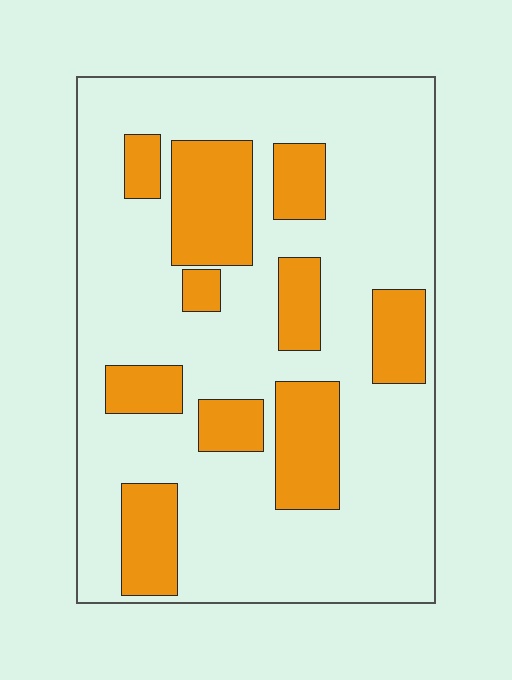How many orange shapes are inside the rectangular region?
10.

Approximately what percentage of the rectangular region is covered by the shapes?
Approximately 25%.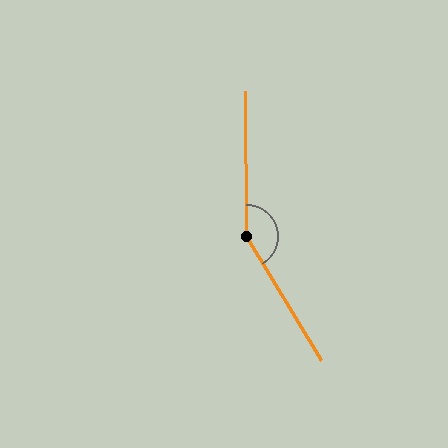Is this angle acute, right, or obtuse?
It is obtuse.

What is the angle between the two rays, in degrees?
Approximately 149 degrees.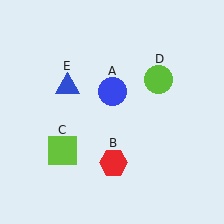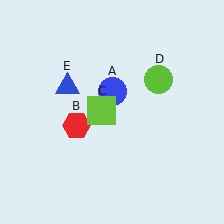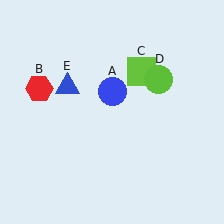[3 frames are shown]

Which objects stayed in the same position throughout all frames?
Blue circle (object A) and lime circle (object D) and blue triangle (object E) remained stationary.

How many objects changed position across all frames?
2 objects changed position: red hexagon (object B), lime square (object C).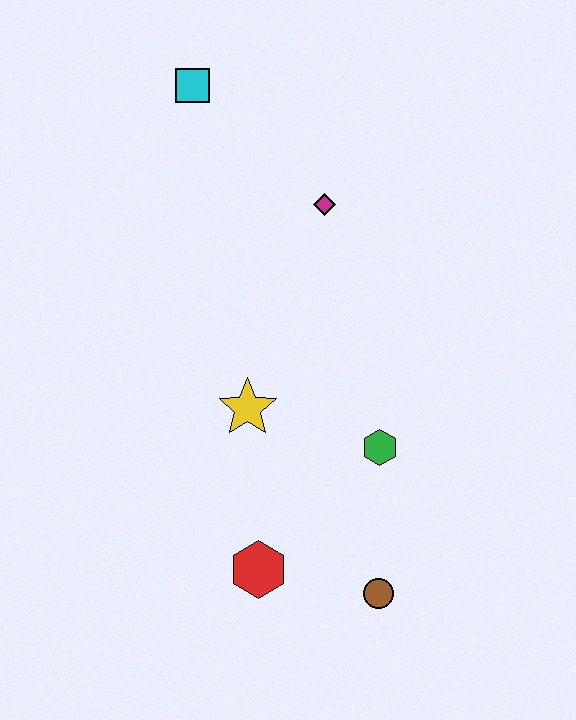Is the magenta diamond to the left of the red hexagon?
No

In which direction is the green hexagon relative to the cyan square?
The green hexagon is below the cyan square.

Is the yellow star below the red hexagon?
No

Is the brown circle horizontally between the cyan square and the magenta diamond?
No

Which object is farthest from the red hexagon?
The cyan square is farthest from the red hexagon.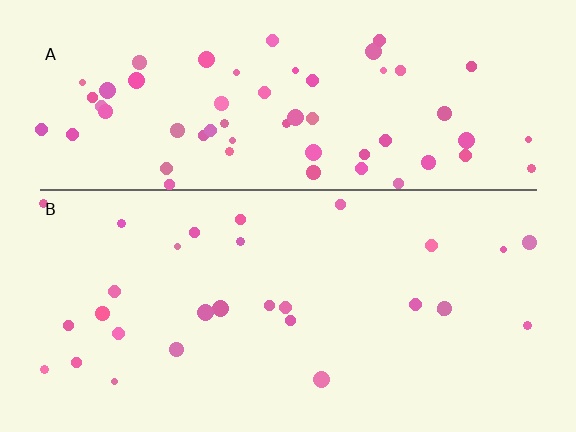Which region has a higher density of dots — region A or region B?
A (the top).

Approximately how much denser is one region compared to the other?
Approximately 2.1× — region A over region B.